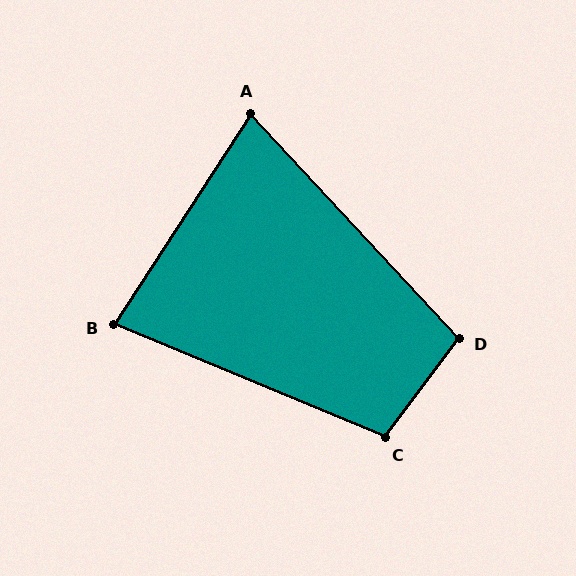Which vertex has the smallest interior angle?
A, at approximately 76 degrees.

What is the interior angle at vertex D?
Approximately 101 degrees (obtuse).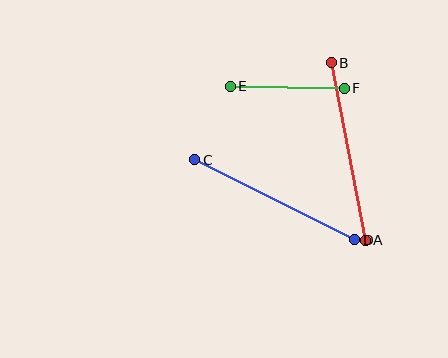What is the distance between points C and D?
The distance is approximately 179 pixels.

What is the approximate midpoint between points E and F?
The midpoint is at approximately (287, 87) pixels.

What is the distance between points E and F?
The distance is approximately 114 pixels.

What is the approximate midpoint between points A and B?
The midpoint is at approximately (348, 151) pixels.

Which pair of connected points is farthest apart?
Points A and B are farthest apart.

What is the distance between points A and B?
The distance is approximately 180 pixels.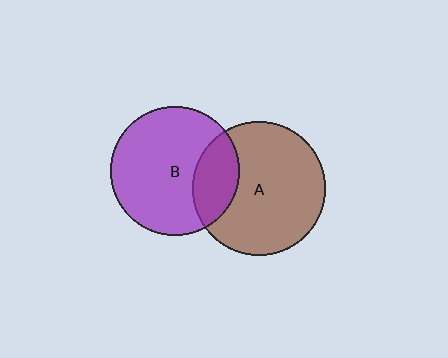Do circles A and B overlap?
Yes.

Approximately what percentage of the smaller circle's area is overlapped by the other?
Approximately 25%.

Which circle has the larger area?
Circle A (brown).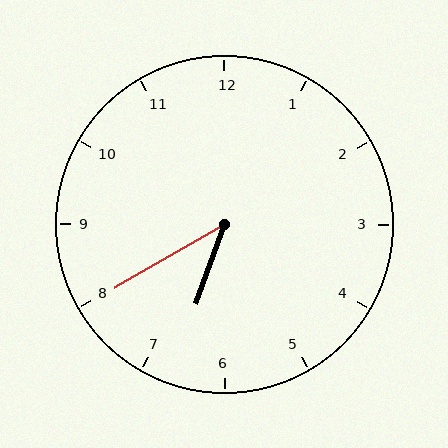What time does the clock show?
6:40.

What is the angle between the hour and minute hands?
Approximately 40 degrees.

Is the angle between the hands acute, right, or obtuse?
It is acute.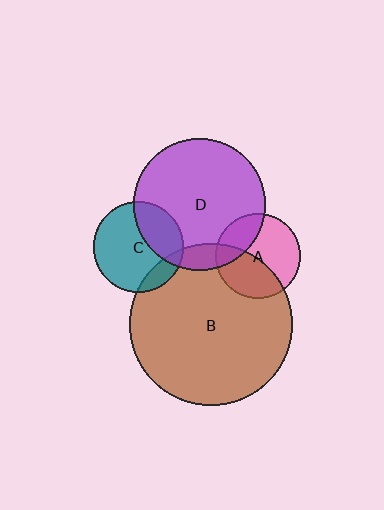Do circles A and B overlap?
Yes.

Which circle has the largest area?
Circle B (brown).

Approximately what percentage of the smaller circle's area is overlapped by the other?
Approximately 40%.